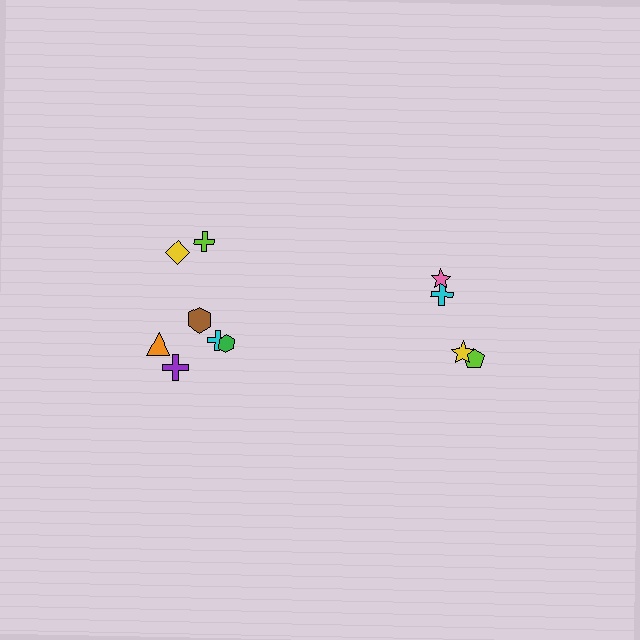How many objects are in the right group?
There are 4 objects.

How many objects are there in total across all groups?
There are 11 objects.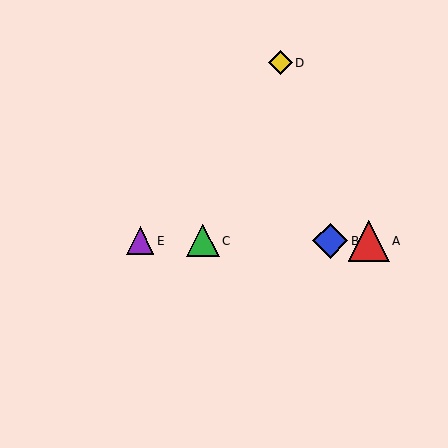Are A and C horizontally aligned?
Yes, both are at y≈241.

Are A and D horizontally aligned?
No, A is at y≈241 and D is at y≈63.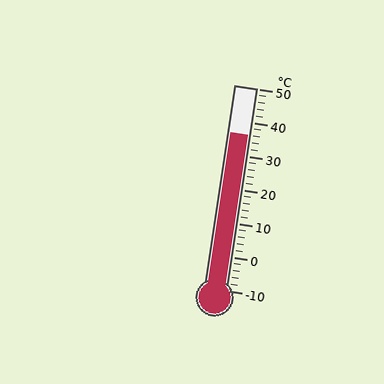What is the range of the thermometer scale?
The thermometer scale ranges from -10°C to 50°C.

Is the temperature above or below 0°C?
The temperature is above 0°C.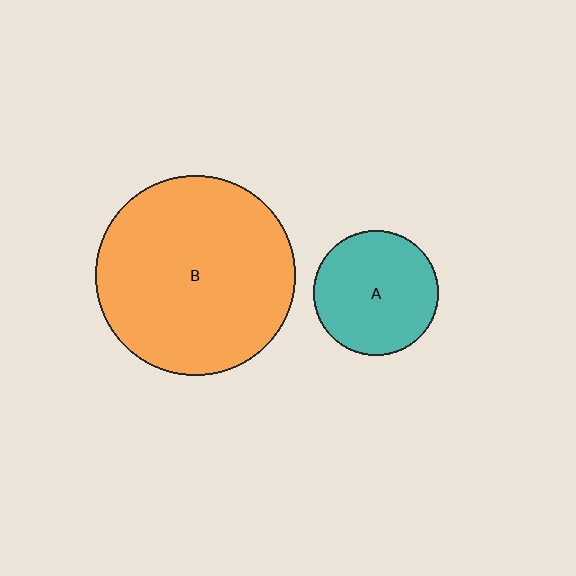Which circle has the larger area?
Circle B (orange).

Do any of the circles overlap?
No, none of the circles overlap.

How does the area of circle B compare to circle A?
Approximately 2.5 times.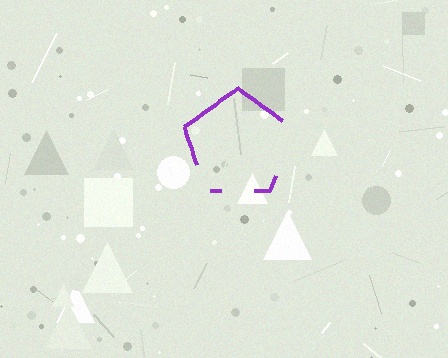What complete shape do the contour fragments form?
The contour fragments form a pentagon.